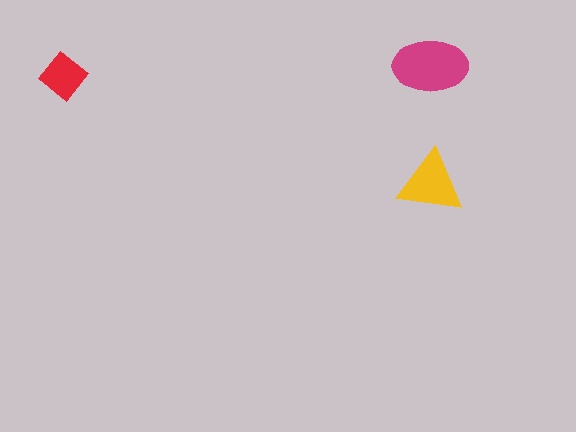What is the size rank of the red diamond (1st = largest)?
3rd.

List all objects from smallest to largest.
The red diamond, the yellow triangle, the magenta ellipse.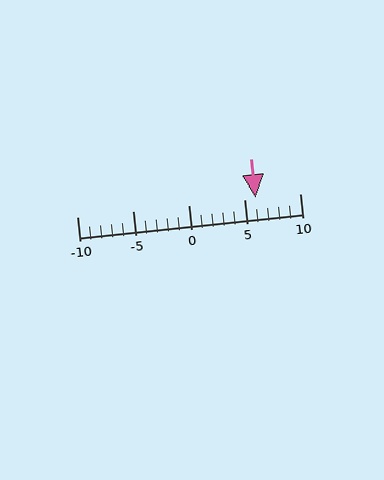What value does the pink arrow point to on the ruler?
The pink arrow points to approximately 6.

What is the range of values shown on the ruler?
The ruler shows values from -10 to 10.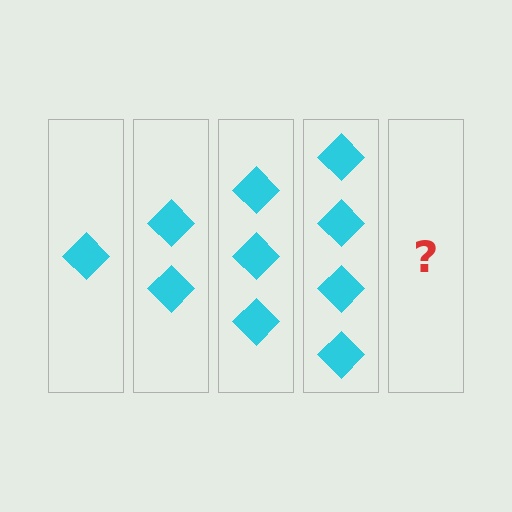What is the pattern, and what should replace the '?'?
The pattern is that each step adds one more diamond. The '?' should be 5 diamonds.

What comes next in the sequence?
The next element should be 5 diamonds.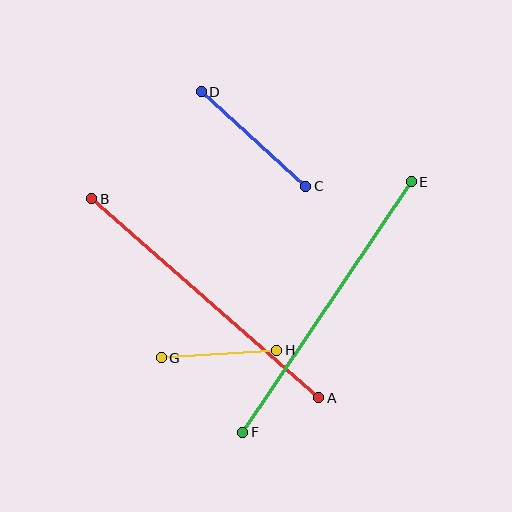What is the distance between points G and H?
The distance is approximately 116 pixels.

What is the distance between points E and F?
The distance is approximately 302 pixels.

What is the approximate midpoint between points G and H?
The midpoint is at approximately (219, 354) pixels.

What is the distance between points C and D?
The distance is approximately 141 pixels.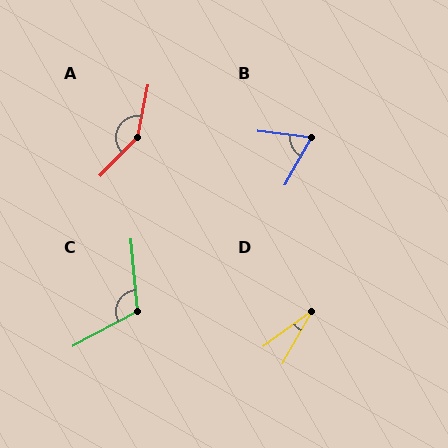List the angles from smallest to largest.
D (25°), B (68°), C (113°), A (148°).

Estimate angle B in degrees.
Approximately 68 degrees.